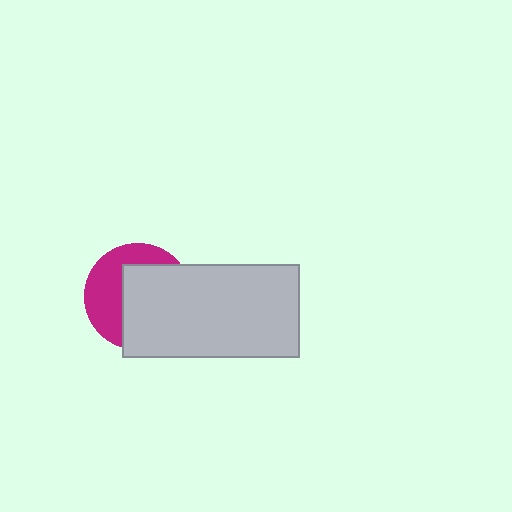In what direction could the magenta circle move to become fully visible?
The magenta circle could move left. That would shift it out from behind the light gray rectangle entirely.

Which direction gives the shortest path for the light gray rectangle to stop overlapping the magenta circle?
Moving right gives the shortest separation.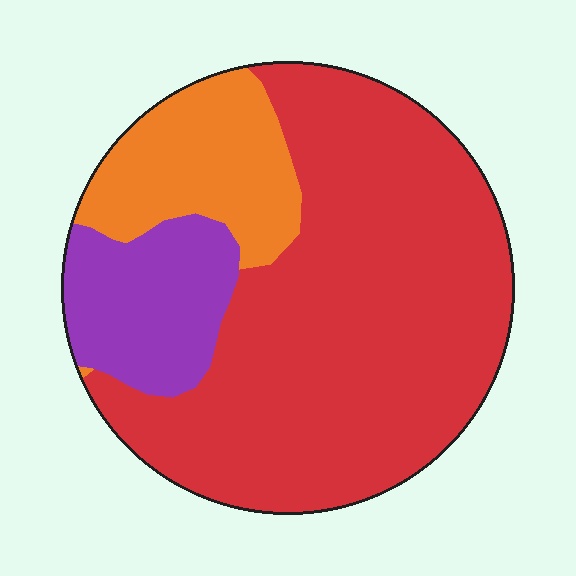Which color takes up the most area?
Red, at roughly 65%.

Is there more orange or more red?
Red.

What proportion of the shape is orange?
Orange takes up between a sixth and a third of the shape.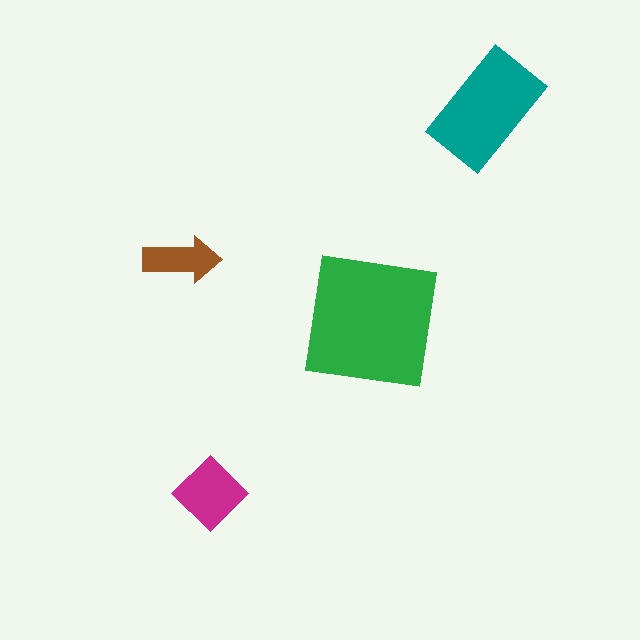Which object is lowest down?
The magenta diamond is bottommost.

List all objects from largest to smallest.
The green square, the teal rectangle, the magenta diamond, the brown arrow.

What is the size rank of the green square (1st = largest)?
1st.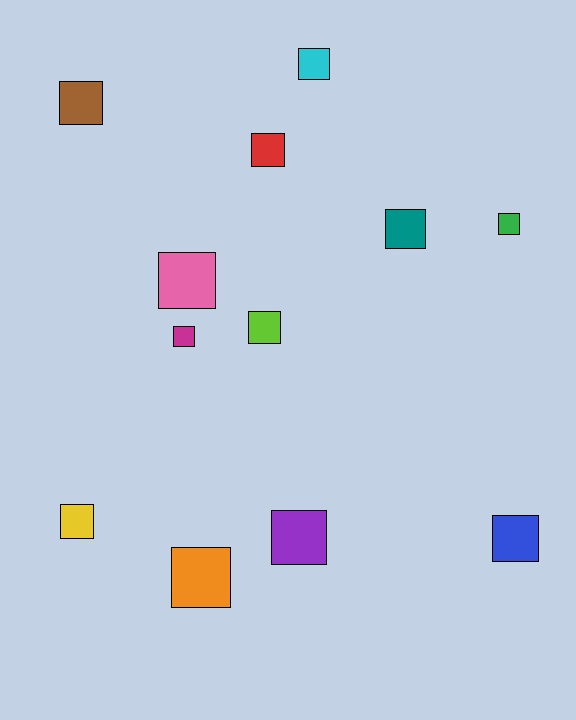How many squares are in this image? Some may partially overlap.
There are 12 squares.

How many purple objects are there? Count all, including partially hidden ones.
There is 1 purple object.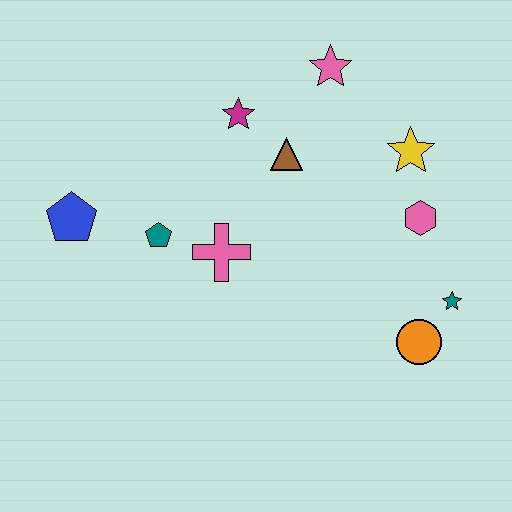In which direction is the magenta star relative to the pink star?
The magenta star is to the left of the pink star.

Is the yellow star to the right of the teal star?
No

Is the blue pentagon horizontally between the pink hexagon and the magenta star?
No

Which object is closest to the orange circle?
The teal star is closest to the orange circle.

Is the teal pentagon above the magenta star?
No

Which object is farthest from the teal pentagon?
The teal star is farthest from the teal pentagon.